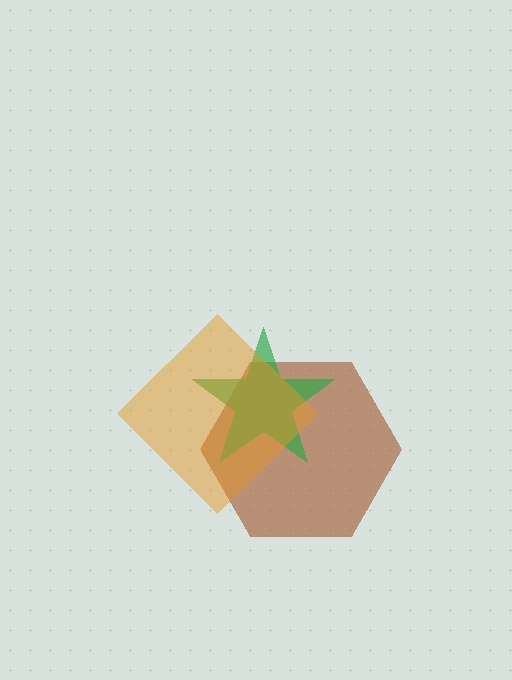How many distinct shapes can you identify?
There are 3 distinct shapes: a brown hexagon, a green star, an orange diamond.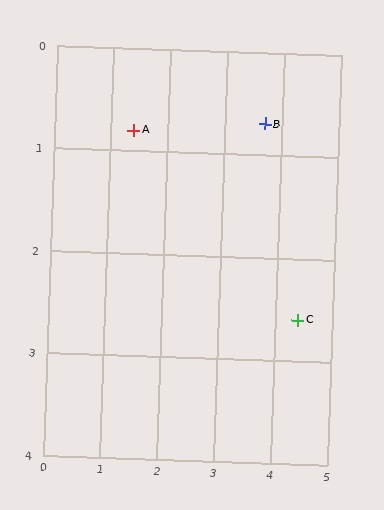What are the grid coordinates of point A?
Point A is at approximately (1.4, 0.8).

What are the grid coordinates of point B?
Point B is at approximately (3.7, 0.7).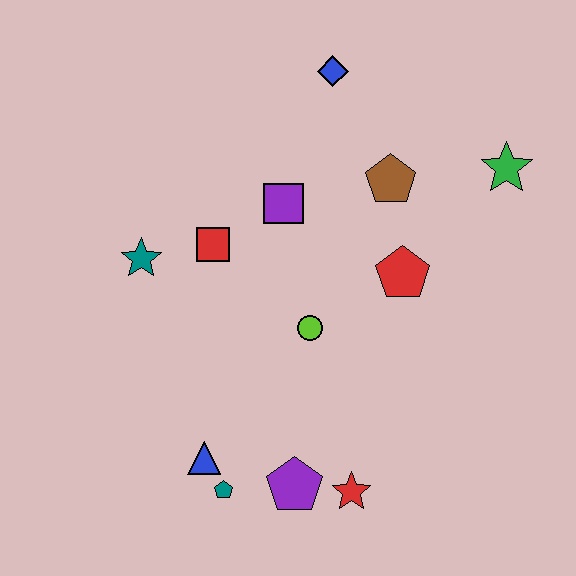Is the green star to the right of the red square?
Yes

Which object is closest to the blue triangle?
The teal pentagon is closest to the blue triangle.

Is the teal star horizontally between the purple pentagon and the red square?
No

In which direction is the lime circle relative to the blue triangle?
The lime circle is above the blue triangle.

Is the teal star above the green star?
No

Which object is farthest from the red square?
The green star is farthest from the red square.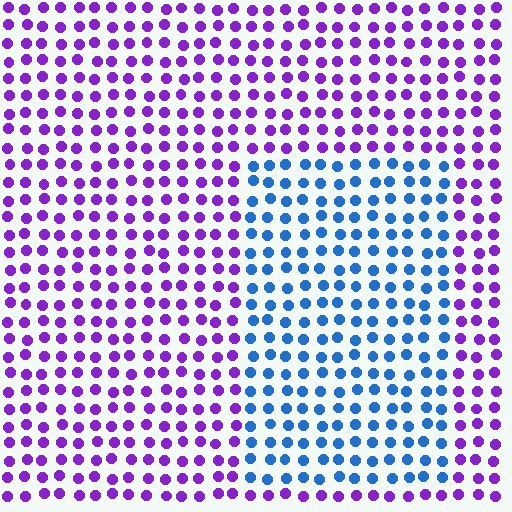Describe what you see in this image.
The image is filled with small purple elements in a uniform arrangement. A rectangle-shaped region is visible where the elements are tinted to a slightly different hue, forming a subtle color boundary.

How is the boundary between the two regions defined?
The boundary is defined purely by a slight shift in hue (about 64 degrees). Spacing, size, and orientation are identical on both sides.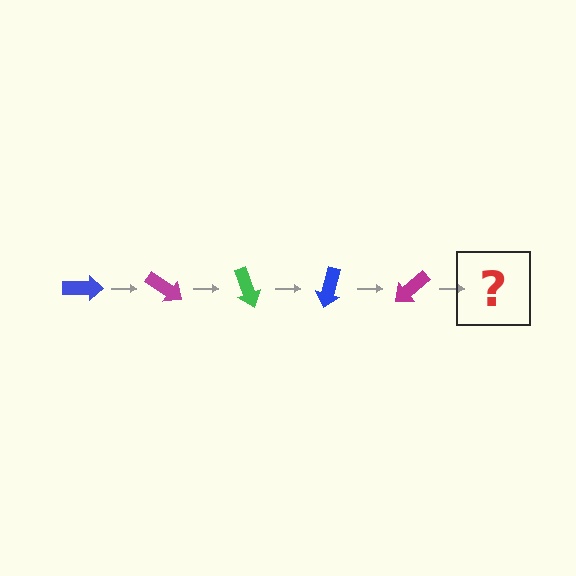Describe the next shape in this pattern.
It should be a green arrow, rotated 175 degrees from the start.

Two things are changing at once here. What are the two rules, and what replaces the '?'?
The two rules are that it rotates 35 degrees each step and the color cycles through blue, magenta, and green. The '?' should be a green arrow, rotated 175 degrees from the start.